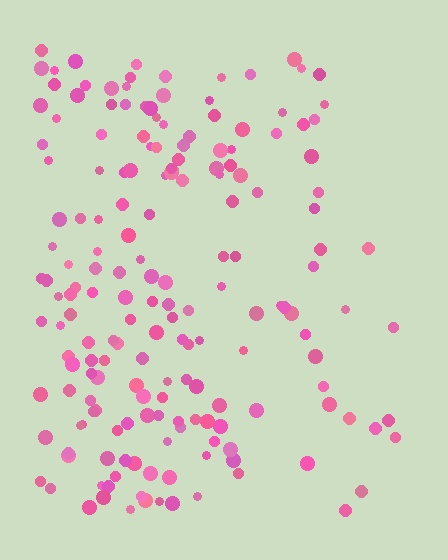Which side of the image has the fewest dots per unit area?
The right.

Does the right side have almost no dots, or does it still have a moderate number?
Still a moderate number, just noticeably fewer than the left.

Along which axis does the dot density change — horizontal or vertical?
Horizontal.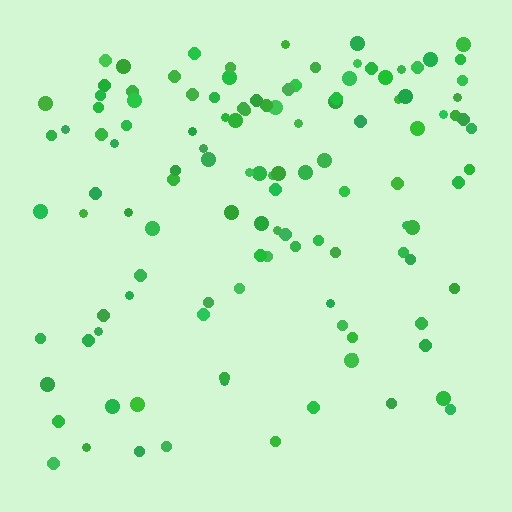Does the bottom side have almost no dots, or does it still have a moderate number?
Still a moderate number, just noticeably fewer than the top.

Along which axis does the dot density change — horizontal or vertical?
Vertical.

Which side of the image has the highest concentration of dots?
The top.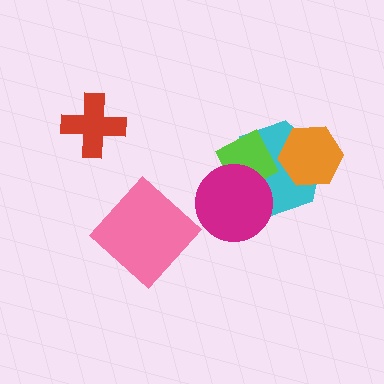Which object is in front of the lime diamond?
The magenta circle is in front of the lime diamond.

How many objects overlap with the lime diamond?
2 objects overlap with the lime diamond.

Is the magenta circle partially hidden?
No, no other shape covers it.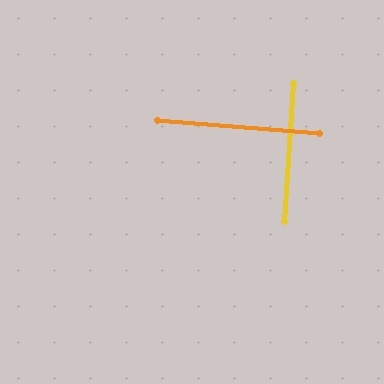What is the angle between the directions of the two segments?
Approximately 89 degrees.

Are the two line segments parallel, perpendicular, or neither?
Perpendicular — they meet at approximately 89°.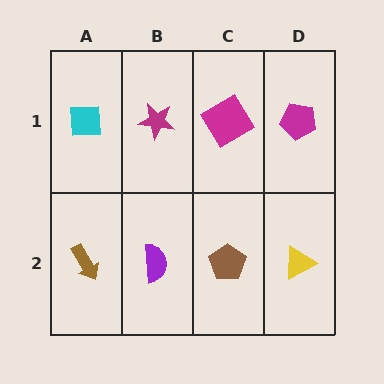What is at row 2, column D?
A yellow triangle.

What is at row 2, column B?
A purple semicircle.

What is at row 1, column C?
A magenta diamond.